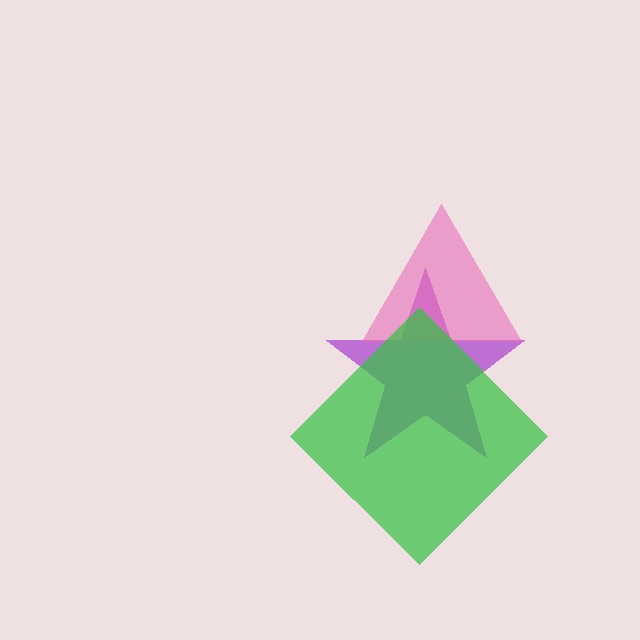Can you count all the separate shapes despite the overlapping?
Yes, there are 3 separate shapes.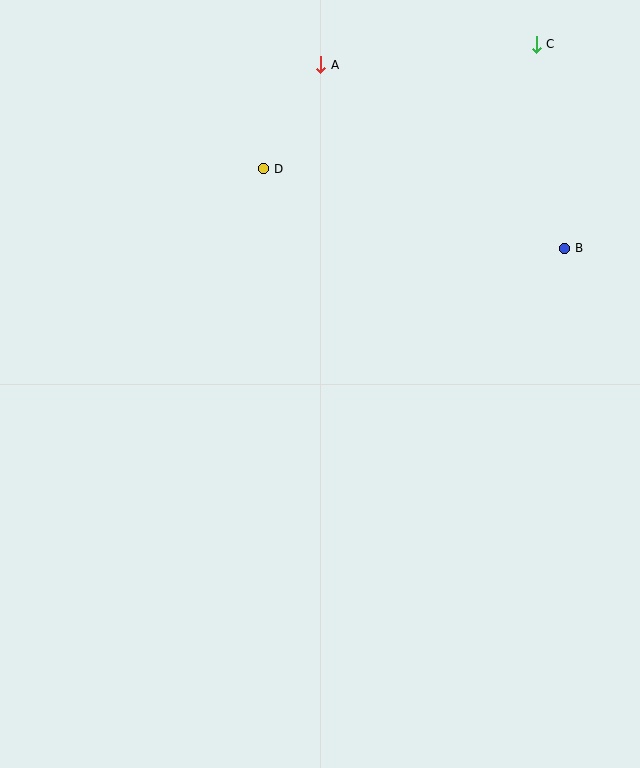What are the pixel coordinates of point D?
Point D is at (264, 169).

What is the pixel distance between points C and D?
The distance between C and D is 299 pixels.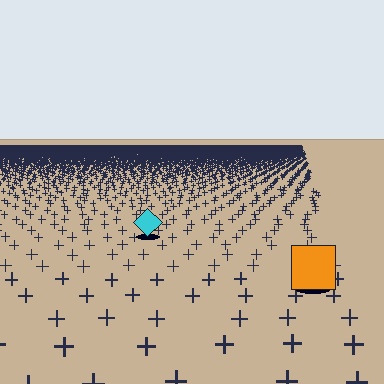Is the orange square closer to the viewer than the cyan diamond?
Yes. The orange square is closer — you can tell from the texture gradient: the ground texture is coarser near it.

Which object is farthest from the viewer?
The cyan diamond is farthest from the viewer. It appears smaller and the ground texture around it is denser.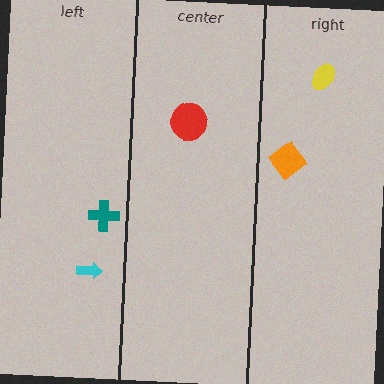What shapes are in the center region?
The red circle.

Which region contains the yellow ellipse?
The right region.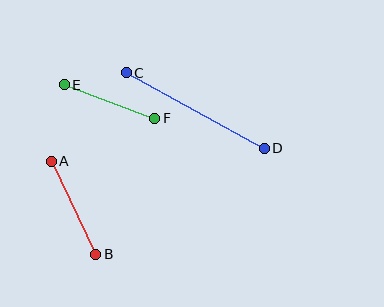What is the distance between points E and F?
The distance is approximately 96 pixels.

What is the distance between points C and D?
The distance is approximately 157 pixels.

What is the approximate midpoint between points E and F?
The midpoint is at approximately (110, 102) pixels.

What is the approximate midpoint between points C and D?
The midpoint is at approximately (195, 111) pixels.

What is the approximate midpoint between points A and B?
The midpoint is at approximately (73, 208) pixels.